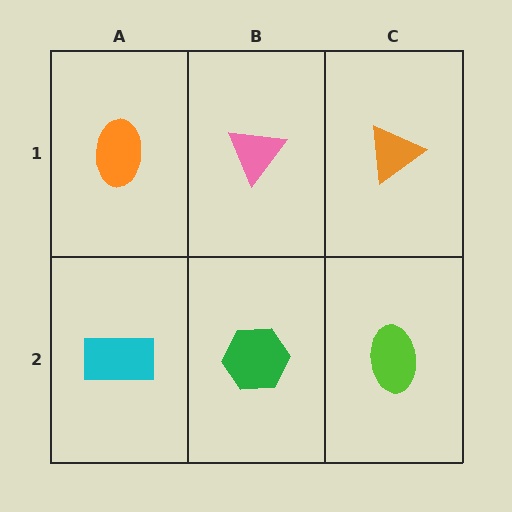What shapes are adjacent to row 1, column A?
A cyan rectangle (row 2, column A), a pink triangle (row 1, column B).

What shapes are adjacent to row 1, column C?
A lime ellipse (row 2, column C), a pink triangle (row 1, column B).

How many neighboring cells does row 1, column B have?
3.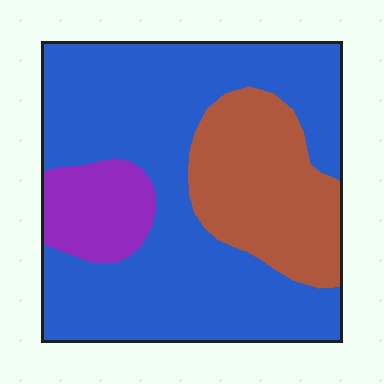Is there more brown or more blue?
Blue.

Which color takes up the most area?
Blue, at roughly 65%.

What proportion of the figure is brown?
Brown takes up about one quarter (1/4) of the figure.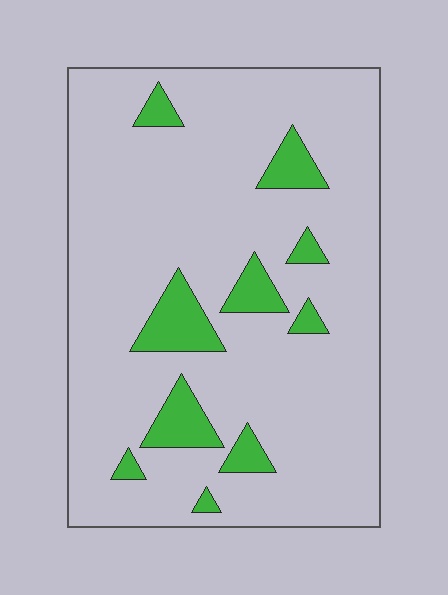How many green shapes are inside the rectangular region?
10.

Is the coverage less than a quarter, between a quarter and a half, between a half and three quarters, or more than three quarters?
Less than a quarter.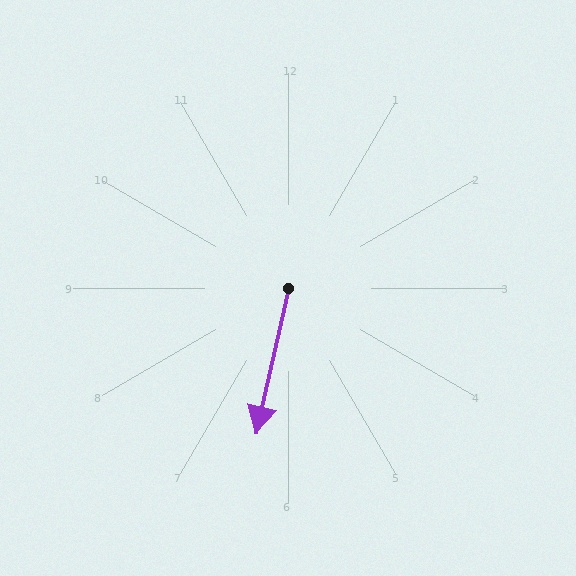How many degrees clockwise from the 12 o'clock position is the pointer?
Approximately 192 degrees.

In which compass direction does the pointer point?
South.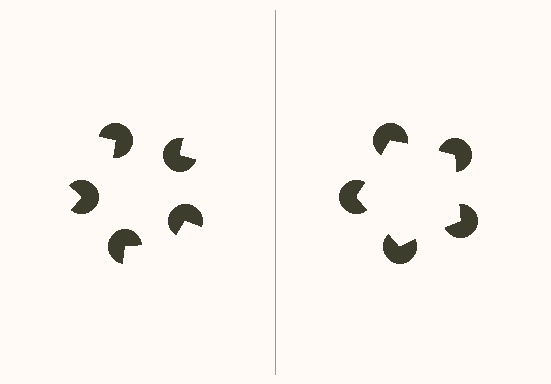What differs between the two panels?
The pac-man discs are positioned identically on both sides; only the wedge orientations differ. On the right they align to a pentagon; on the left they are misaligned.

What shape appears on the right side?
An illusory pentagon.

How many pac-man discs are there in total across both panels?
10 — 5 on each side.